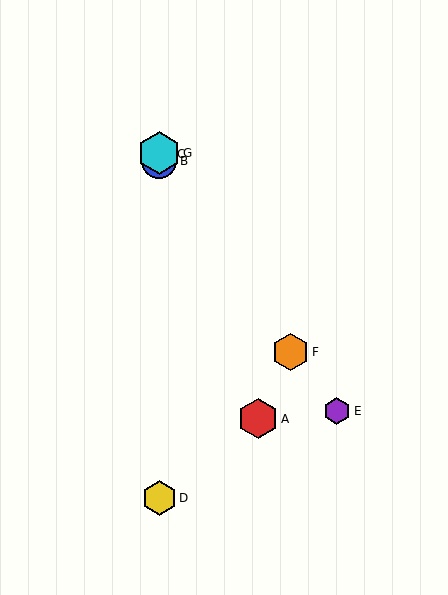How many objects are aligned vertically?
4 objects (B, C, D, G) are aligned vertically.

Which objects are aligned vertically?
Objects B, C, D, G are aligned vertically.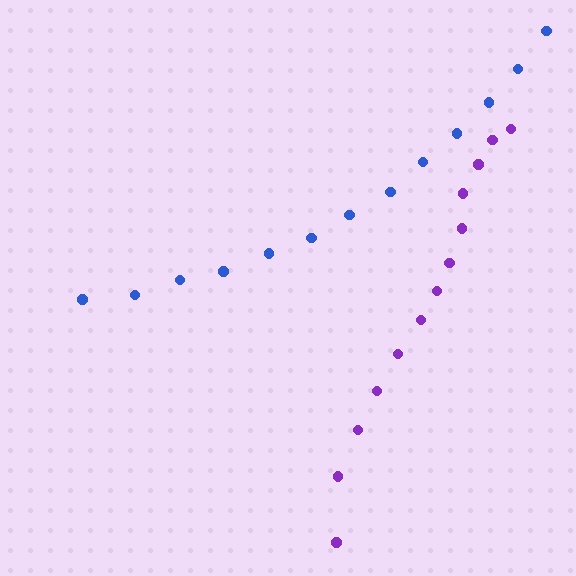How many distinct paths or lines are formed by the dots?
There are 2 distinct paths.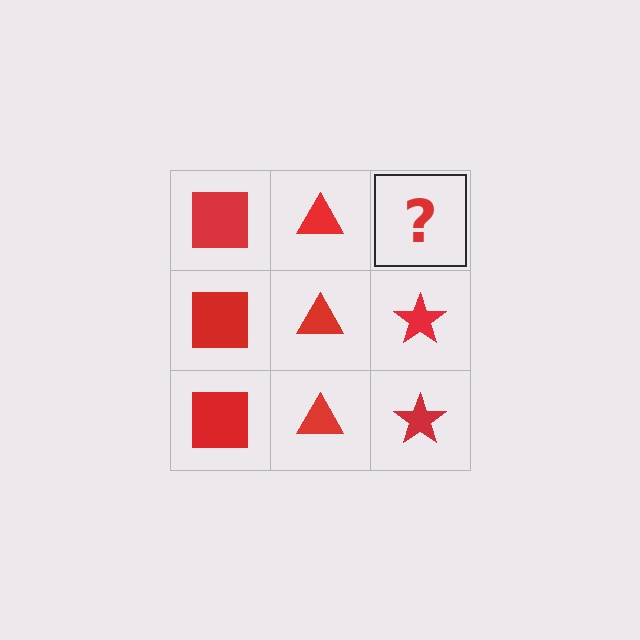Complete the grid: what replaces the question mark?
The question mark should be replaced with a red star.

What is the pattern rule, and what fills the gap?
The rule is that each column has a consistent shape. The gap should be filled with a red star.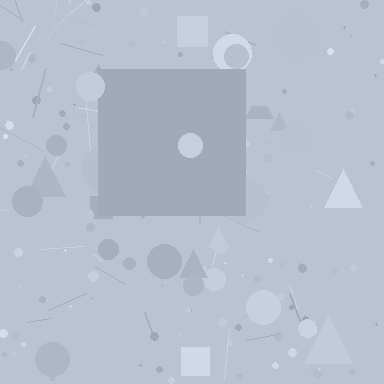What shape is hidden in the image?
A square is hidden in the image.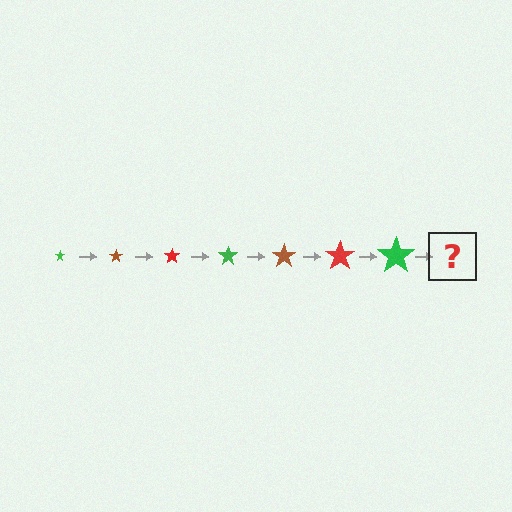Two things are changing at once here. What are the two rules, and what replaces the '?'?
The two rules are that the star grows larger each step and the color cycles through green, brown, and red. The '?' should be a brown star, larger than the previous one.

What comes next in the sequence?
The next element should be a brown star, larger than the previous one.